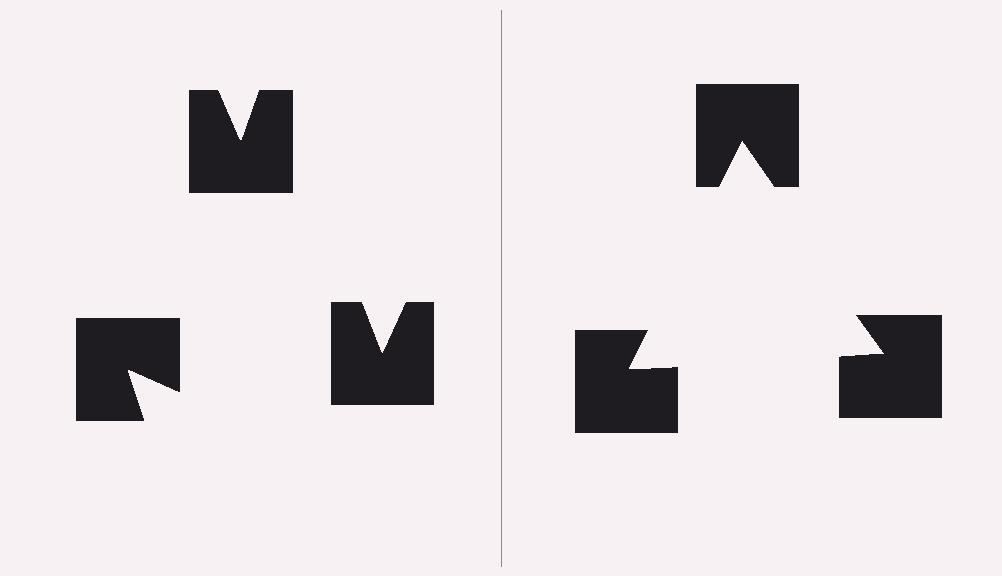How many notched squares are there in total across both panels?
6 — 3 on each side.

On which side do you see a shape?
An illusory triangle appears on the right side. On the left side the wedge cuts are rotated, so no coherent shape forms.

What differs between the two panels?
The notched squares are positioned identically on both sides; only the wedge orientations differ. On the right they align to a triangle; on the left they are misaligned.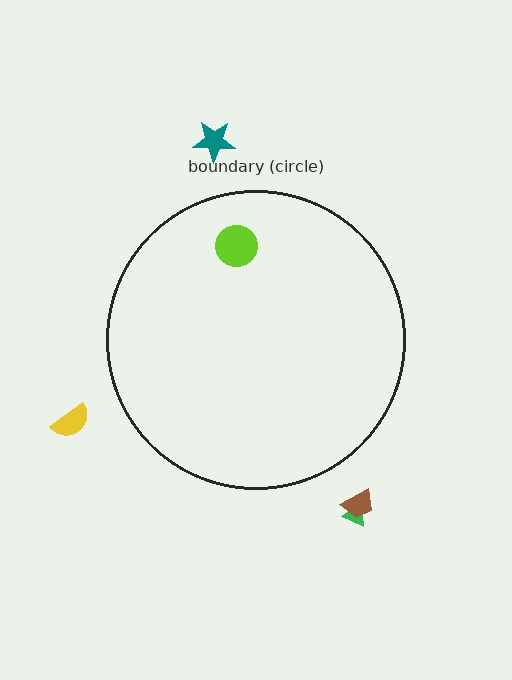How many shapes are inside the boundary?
1 inside, 4 outside.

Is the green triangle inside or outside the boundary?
Outside.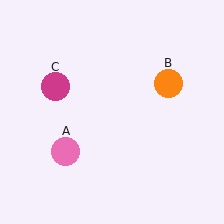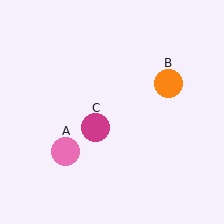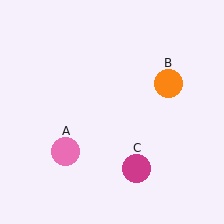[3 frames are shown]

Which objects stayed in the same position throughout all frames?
Pink circle (object A) and orange circle (object B) remained stationary.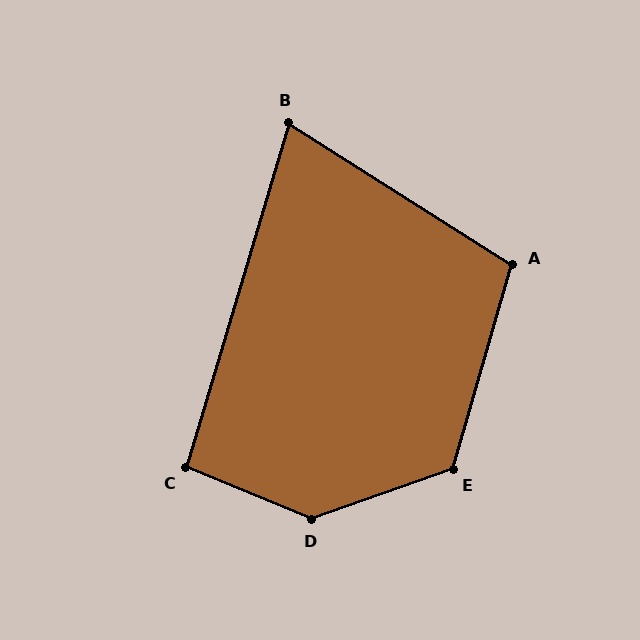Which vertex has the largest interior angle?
D, at approximately 138 degrees.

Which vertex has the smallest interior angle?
B, at approximately 74 degrees.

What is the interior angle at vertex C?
Approximately 96 degrees (obtuse).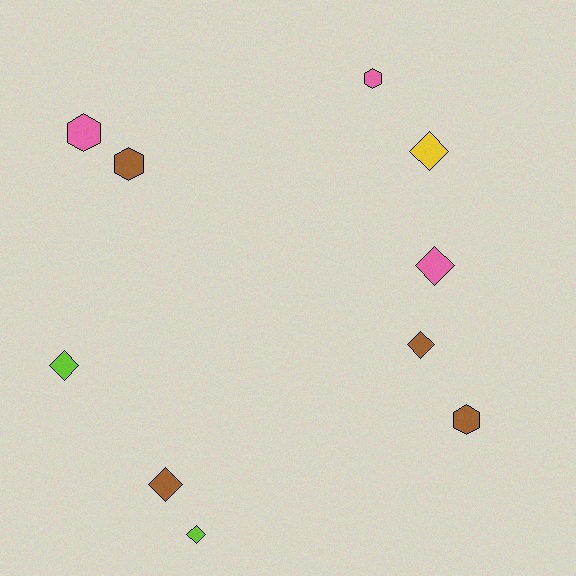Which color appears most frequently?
Brown, with 4 objects.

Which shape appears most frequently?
Diamond, with 6 objects.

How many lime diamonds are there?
There are 2 lime diamonds.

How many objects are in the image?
There are 10 objects.